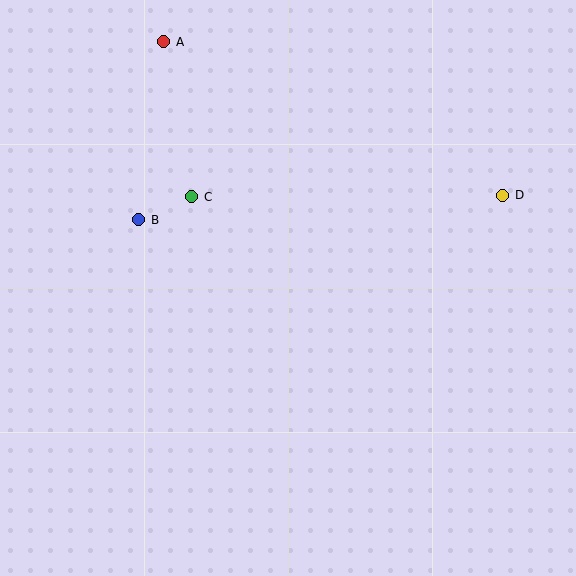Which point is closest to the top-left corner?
Point A is closest to the top-left corner.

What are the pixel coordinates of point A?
Point A is at (164, 42).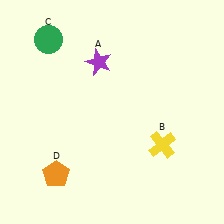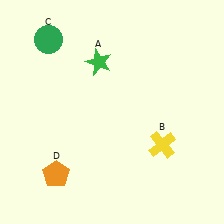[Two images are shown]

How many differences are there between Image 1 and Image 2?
There is 1 difference between the two images.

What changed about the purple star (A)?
In Image 1, A is purple. In Image 2, it changed to green.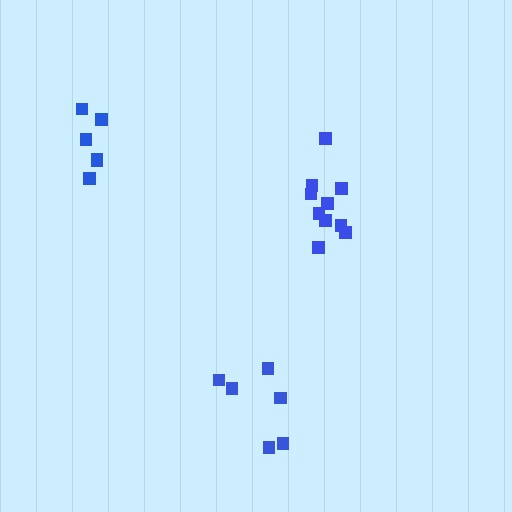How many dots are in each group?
Group 1: 10 dots, Group 2: 6 dots, Group 3: 6 dots (22 total).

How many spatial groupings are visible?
There are 3 spatial groupings.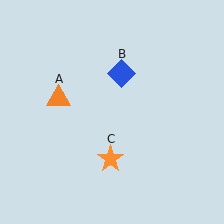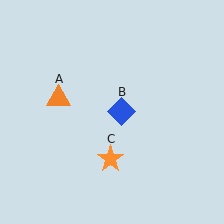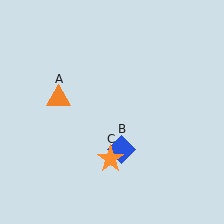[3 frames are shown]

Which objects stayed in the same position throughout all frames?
Orange triangle (object A) and orange star (object C) remained stationary.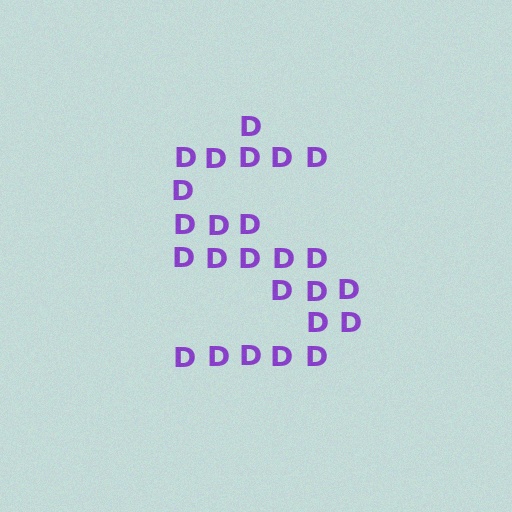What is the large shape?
The large shape is the letter S.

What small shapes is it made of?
It is made of small letter D's.